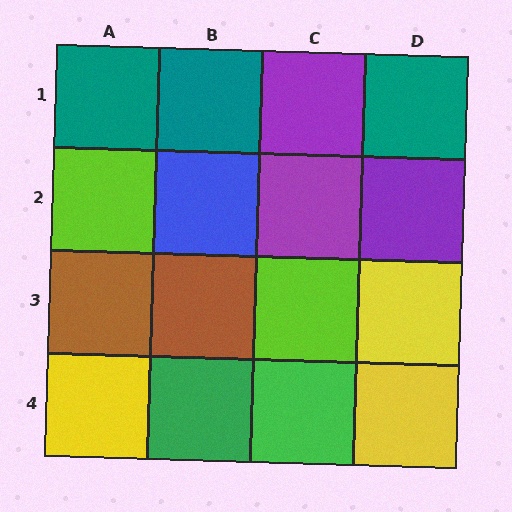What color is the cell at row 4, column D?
Yellow.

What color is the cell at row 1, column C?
Purple.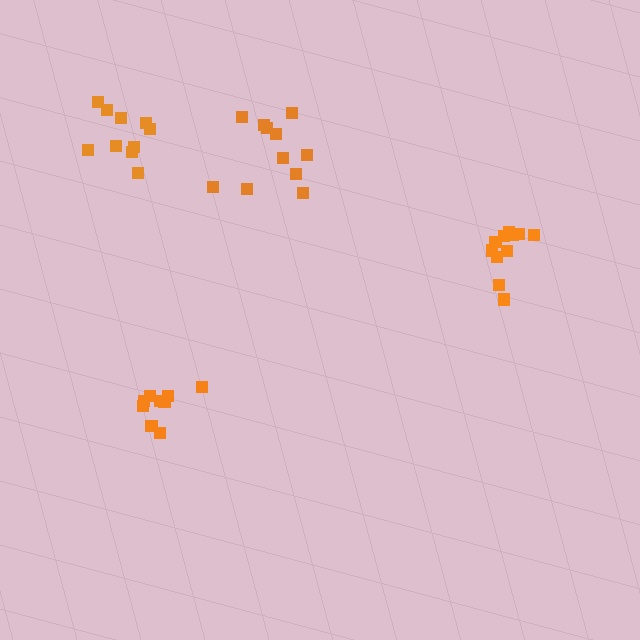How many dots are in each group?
Group 1: 11 dots, Group 2: 12 dots, Group 3: 10 dots, Group 4: 10 dots (43 total).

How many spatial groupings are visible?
There are 4 spatial groupings.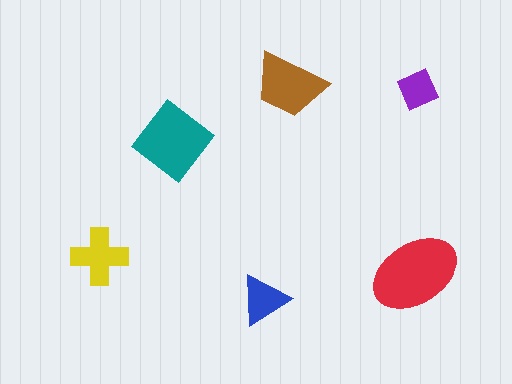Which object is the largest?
The red ellipse.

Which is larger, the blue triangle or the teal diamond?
The teal diamond.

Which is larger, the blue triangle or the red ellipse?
The red ellipse.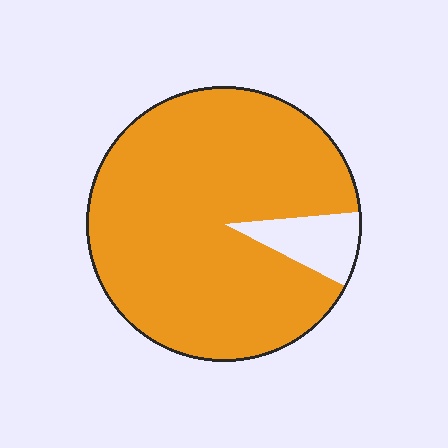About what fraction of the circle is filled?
About nine tenths (9/10).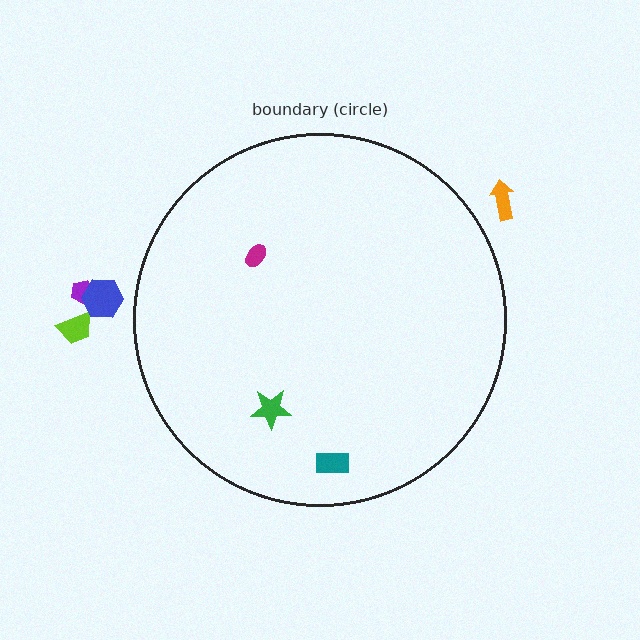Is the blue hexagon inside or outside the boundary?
Outside.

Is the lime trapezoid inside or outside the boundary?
Outside.